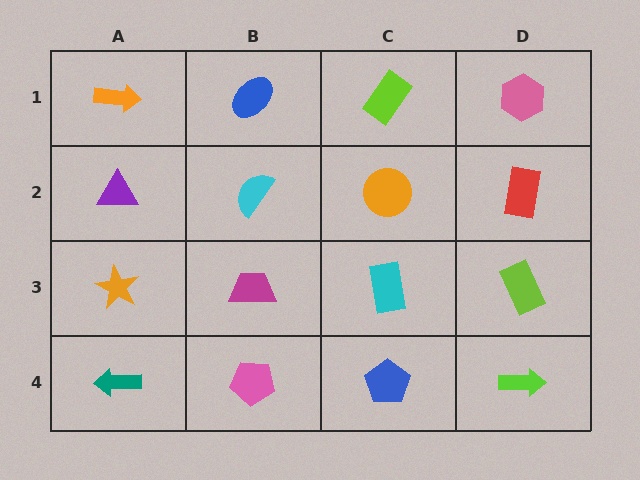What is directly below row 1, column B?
A cyan semicircle.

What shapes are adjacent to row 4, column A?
An orange star (row 3, column A), a pink pentagon (row 4, column B).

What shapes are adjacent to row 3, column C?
An orange circle (row 2, column C), a blue pentagon (row 4, column C), a magenta trapezoid (row 3, column B), a lime rectangle (row 3, column D).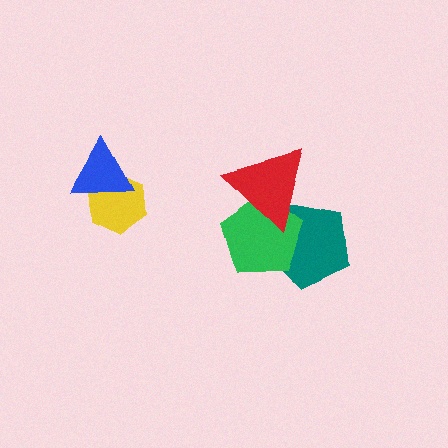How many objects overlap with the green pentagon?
2 objects overlap with the green pentagon.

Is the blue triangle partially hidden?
No, no other shape covers it.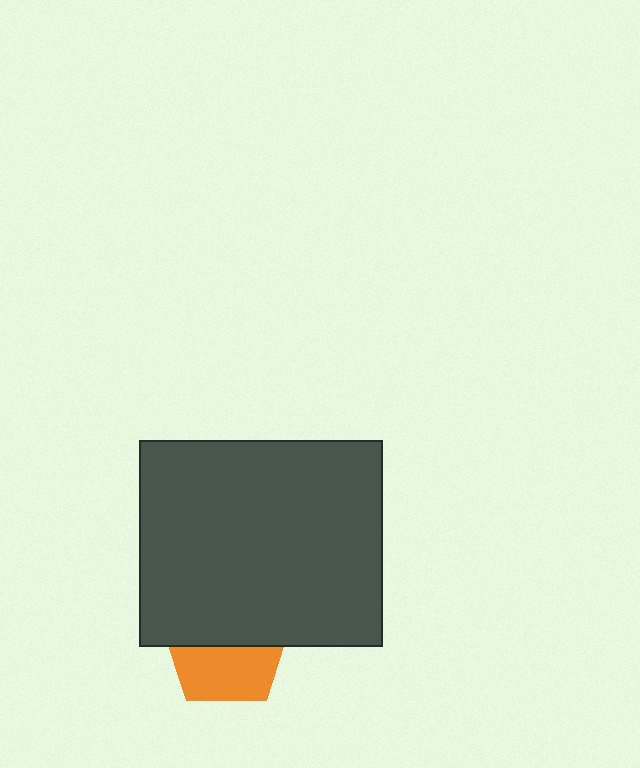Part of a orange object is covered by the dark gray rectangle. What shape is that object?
It is a pentagon.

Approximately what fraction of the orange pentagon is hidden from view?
Roughly 53% of the orange pentagon is hidden behind the dark gray rectangle.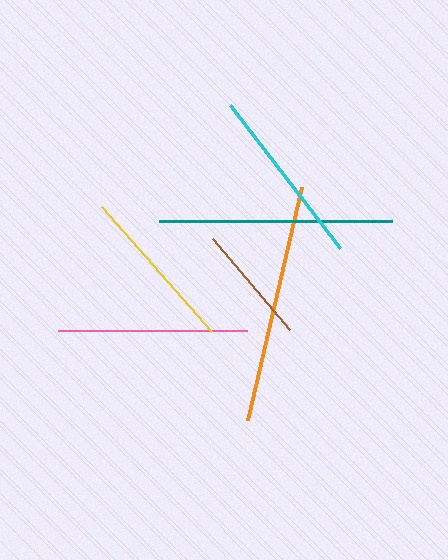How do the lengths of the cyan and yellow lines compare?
The cyan and yellow lines are approximately the same length.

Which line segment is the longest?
The orange line is the longest at approximately 239 pixels.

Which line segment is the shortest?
The brown line is the shortest at approximately 120 pixels.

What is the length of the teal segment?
The teal segment is approximately 233 pixels long.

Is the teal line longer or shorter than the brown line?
The teal line is longer than the brown line.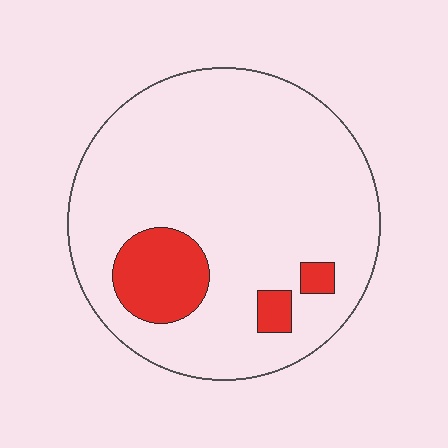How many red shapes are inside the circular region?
3.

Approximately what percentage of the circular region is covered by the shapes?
Approximately 15%.